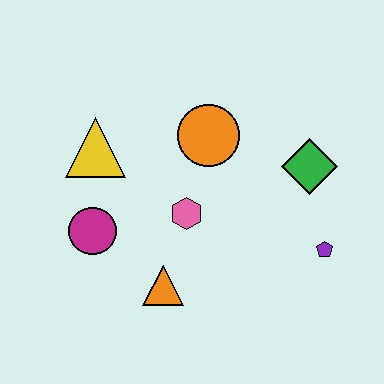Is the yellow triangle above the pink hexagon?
Yes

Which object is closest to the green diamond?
The purple pentagon is closest to the green diamond.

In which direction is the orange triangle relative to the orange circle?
The orange triangle is below the orange circle.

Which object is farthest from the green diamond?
The magenta circle is farthest from the green diamond.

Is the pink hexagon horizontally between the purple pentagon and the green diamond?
No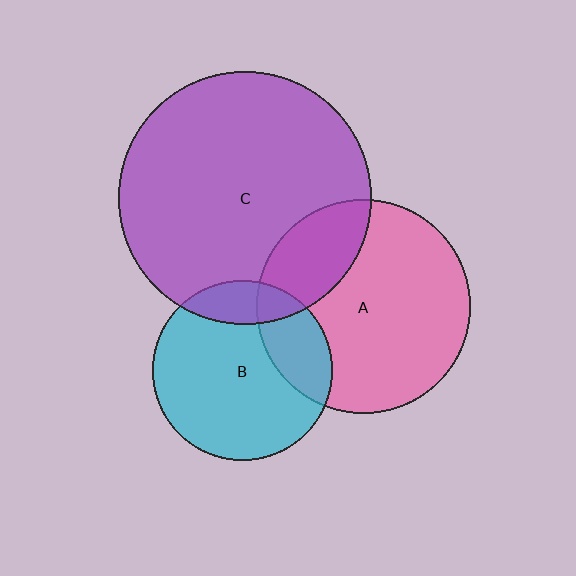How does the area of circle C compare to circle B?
Approximately 2.0 times.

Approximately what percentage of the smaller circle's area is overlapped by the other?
Approximately 15%.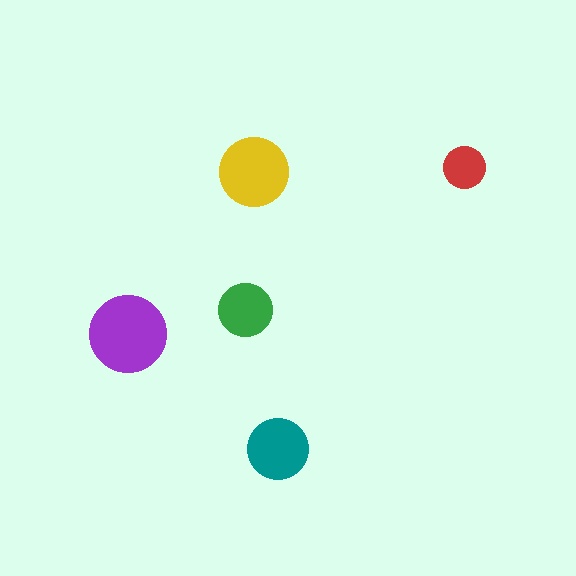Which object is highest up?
The red circle is topmost.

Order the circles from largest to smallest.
the purple one, the yellow one, the teal one, the green one, the red one.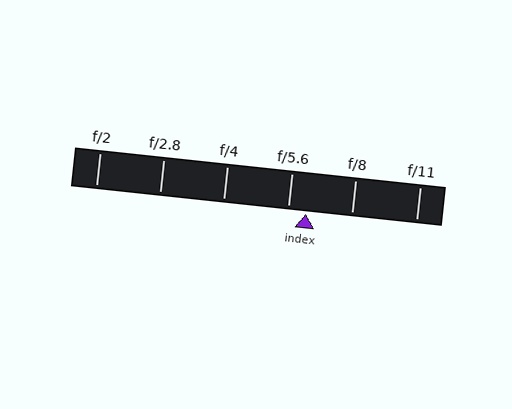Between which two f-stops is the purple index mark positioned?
The index mark is between f/5.6 and f/8.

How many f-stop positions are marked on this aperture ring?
There are 6 f-stop positions marked.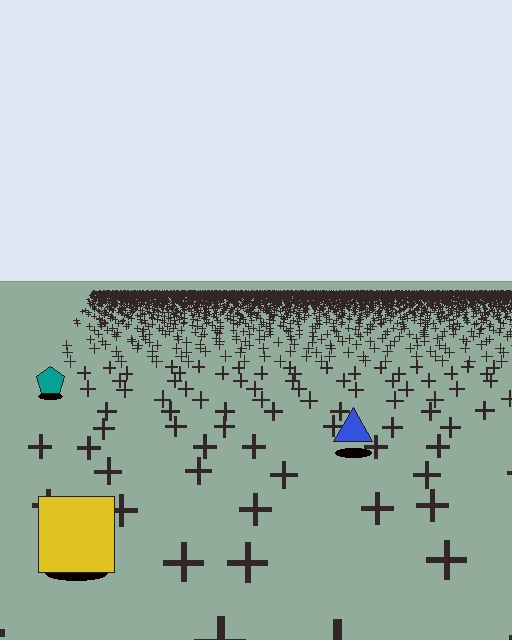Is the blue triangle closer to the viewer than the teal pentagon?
Yes. The blue triangle is closer — you can tell from the texture gradient: the ground texture is coarser near it.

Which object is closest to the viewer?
The yellow square is closest. The texture marks near it are larger and more spread out.